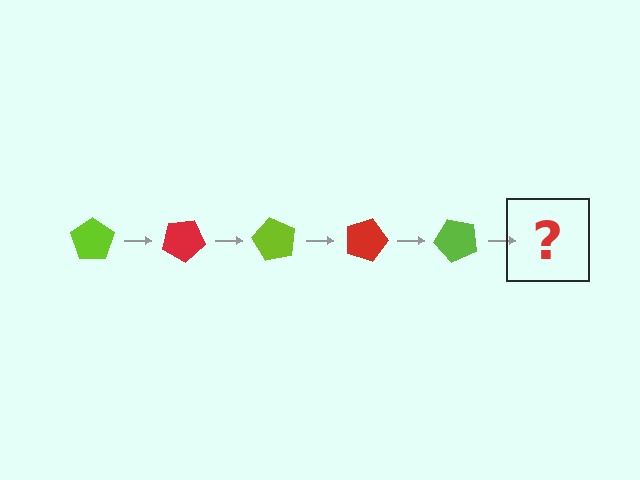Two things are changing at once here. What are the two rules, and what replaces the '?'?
The two rules are that it rotates 30 degrees each step and the color cycles through lime and red. The '?' should be a red pentagon, rotated 150 degrees from the start.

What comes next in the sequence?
The next element should be a red pentagon, rotated 150 degrees from the start.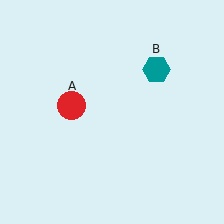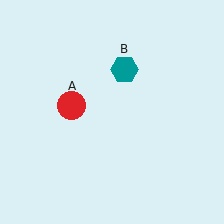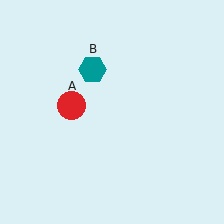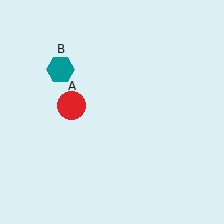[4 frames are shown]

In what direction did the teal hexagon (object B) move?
The teal hexagon (object B) moved left.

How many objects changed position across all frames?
1 object changed position: teal hexagon (object B).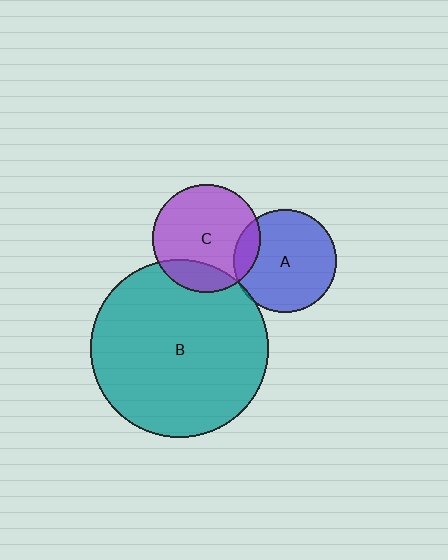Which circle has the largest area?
Circle B (teal).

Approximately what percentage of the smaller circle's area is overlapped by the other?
Approximately 5%.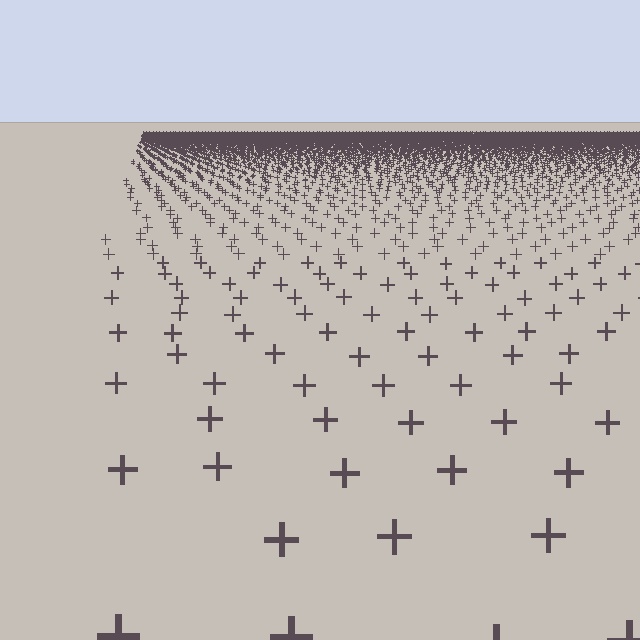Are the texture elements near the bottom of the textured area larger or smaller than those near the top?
Larger. Near the bottom, elements are closer to the viewer and appear at a bigger on-screen size.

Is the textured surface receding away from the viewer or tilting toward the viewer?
The surface is receding away from the viewer. Texture elements get smaller and denser toward the top.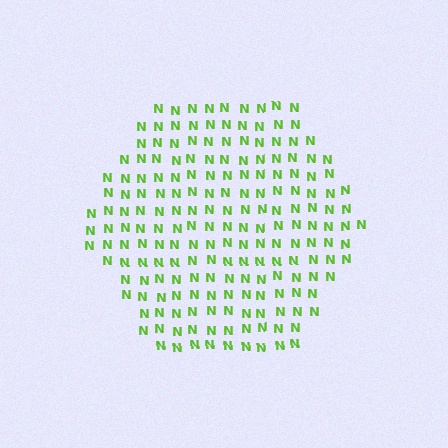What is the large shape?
The large shape is a hexagon.